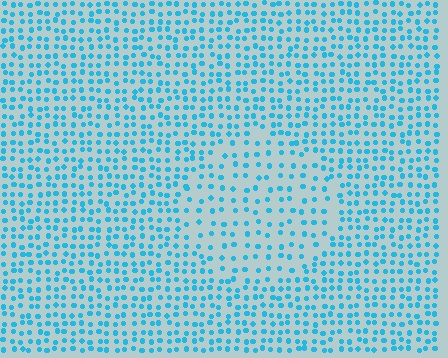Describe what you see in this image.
The image contains small cyan elements arranged at two different densities. A circle-shaped region is visible where the elements are less densely packed than the surrounding area.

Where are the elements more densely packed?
The elements are more densely packed outside the circle boundary.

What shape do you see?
I see a circle.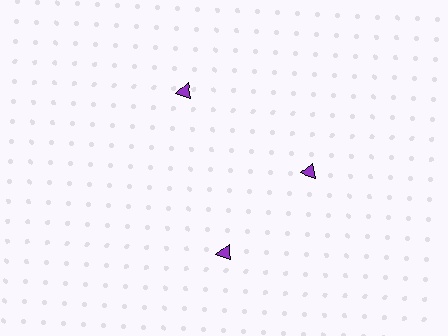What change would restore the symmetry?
The symmetry would be restored by rotating it back into even spacing with its neighbors so that all 3 triangles sit at equal angles and equal distance from the center.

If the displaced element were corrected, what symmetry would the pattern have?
It would have 3-fold rotational symmetry — the pattern would map onto itself every 120 degrees.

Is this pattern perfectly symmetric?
No. The 3 purple triangles are arranged in a ring, but one element near the 7 o'clock position is rotated out of alignment along the ring, breaking the 3-fold rotational symmetry.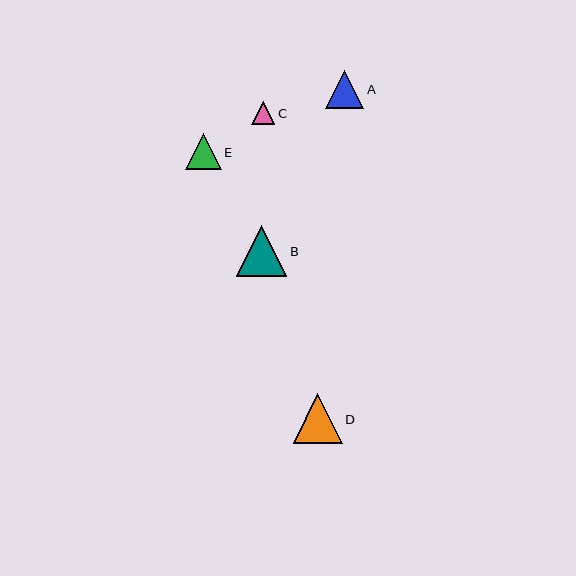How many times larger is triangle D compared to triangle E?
Triangle D is approximately 1.4 times the size of triangle E.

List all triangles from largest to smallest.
From largest to smallest: B, D, A, E, C.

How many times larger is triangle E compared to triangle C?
Triangle E is approximately 1.5 times the size of triangle C.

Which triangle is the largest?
Triangle B is the largest with a size of approximately 51 pixels.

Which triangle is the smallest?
Triangle C is the smallest with a size of approximately 23 pixels.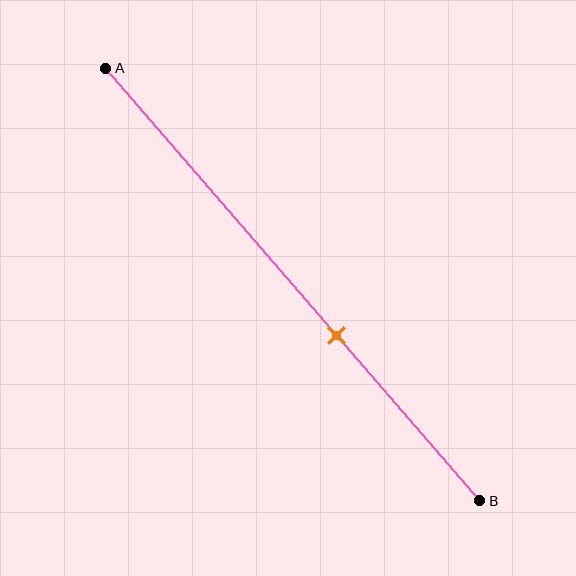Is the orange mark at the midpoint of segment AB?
No, the mark is at about 60% from A, not at the 50% midpoint.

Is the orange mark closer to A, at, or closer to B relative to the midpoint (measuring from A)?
The orange mark is closer to point B than the midpoint of segment AB.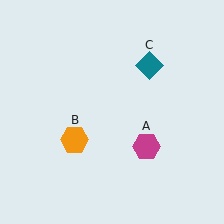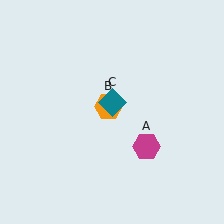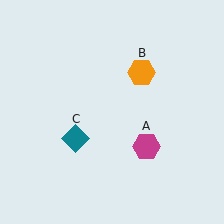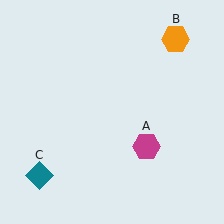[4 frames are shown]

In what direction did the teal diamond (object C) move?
The teal diamond (object C) moved down and to the left.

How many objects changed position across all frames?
2 objects changed position: orange hexagon (object B), teal diamond (object C).